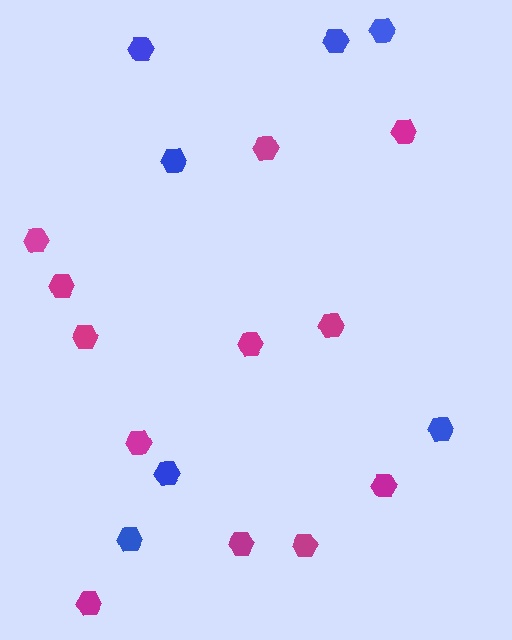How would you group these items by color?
There are 2 groups: one group of blue hexagons (7) and one group of magenta hexagons (12).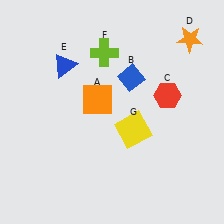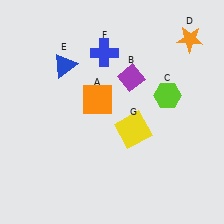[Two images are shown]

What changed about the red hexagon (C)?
In Image 1, C is red. In Image 2, it changed to lime.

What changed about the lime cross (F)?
In Image 1, F is lime. In Image 2, it changed to blue.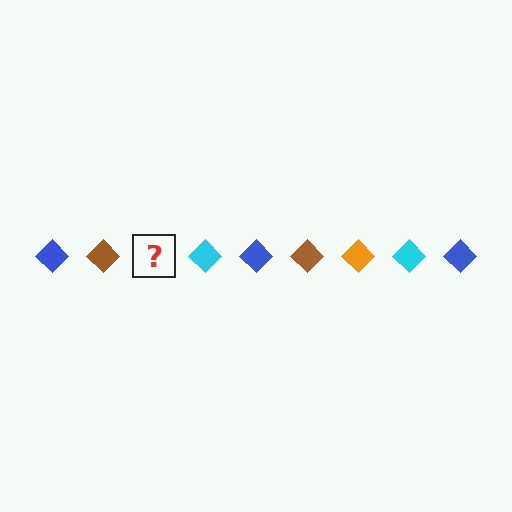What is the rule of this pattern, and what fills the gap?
The rule is that the pattern cycles through blue, brown, orange, cyan diamonds. The gap should be filled with an orange diamond.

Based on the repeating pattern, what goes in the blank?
The blank should be an orange diamond.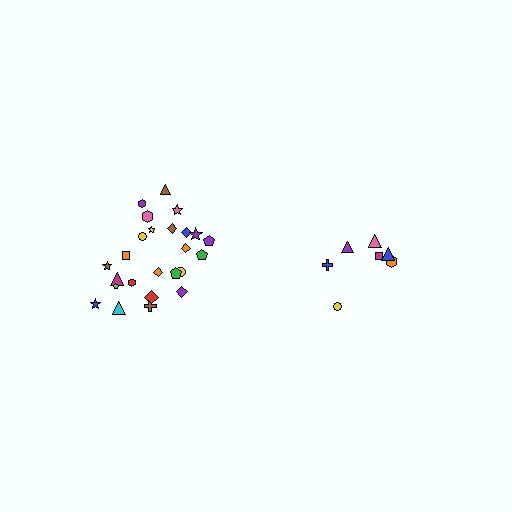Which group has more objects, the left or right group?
The left group.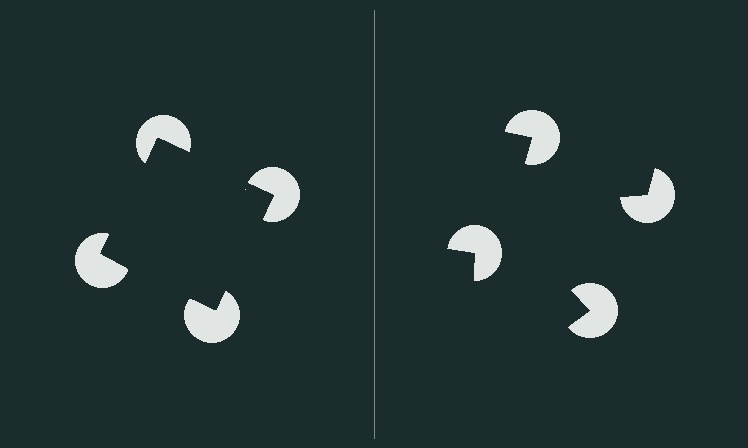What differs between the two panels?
The pac-man discs are positioned identically on both sides; only the wedge orientations differ. On the left they align to a square; on the right they are misaligned.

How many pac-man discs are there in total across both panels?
8 — 4 on each side.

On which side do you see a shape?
An illusory square appears on the left side. On the right side the wedge cuts are rotated, so no coherent shape forms.